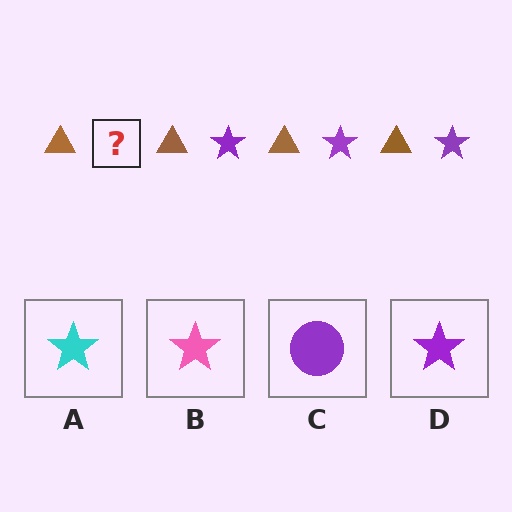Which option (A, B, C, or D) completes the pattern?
D.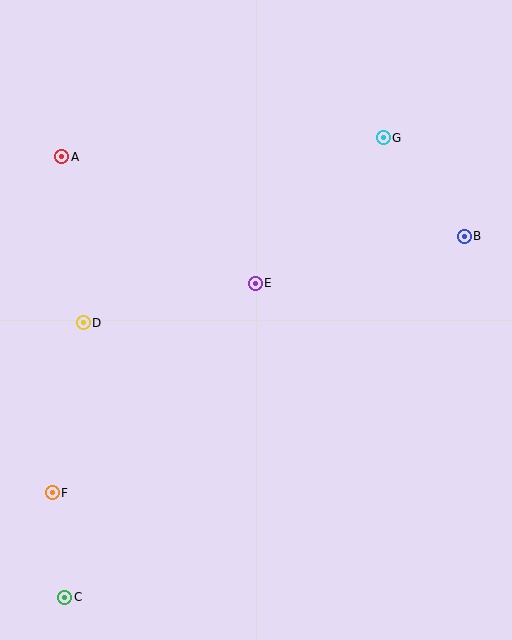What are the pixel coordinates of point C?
Point C is at (65, 597).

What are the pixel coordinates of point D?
Point D is at (83, 323).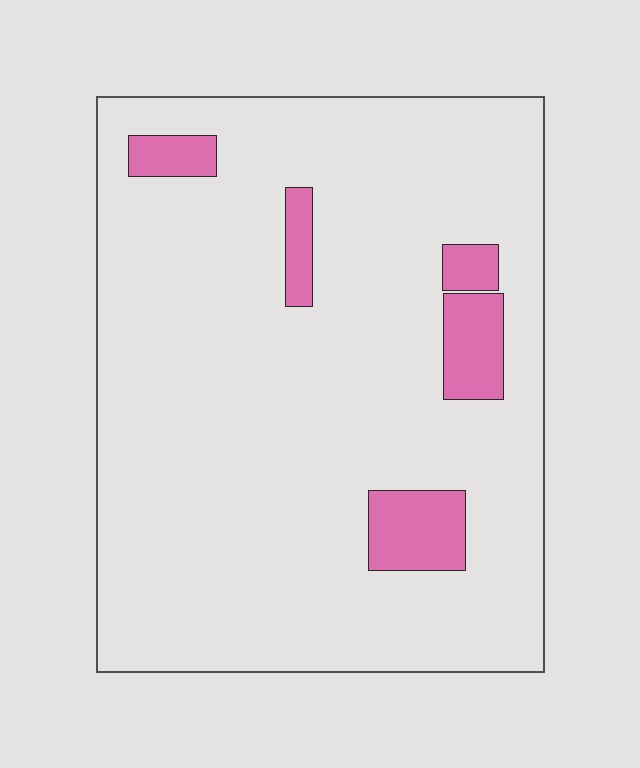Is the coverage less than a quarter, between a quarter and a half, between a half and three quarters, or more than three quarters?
Less than a quarter.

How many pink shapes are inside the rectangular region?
5.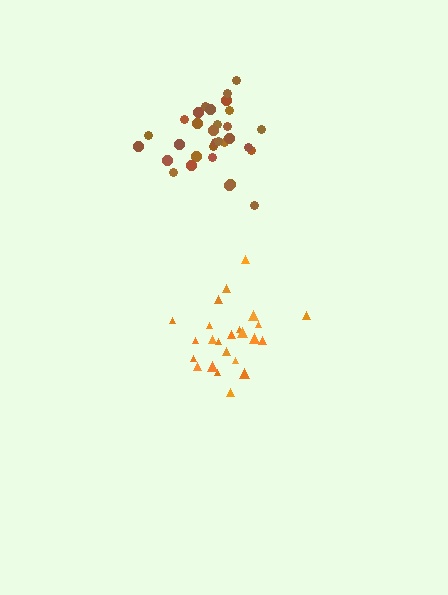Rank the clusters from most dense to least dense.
brown, orange.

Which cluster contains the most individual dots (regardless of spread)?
Brown (32).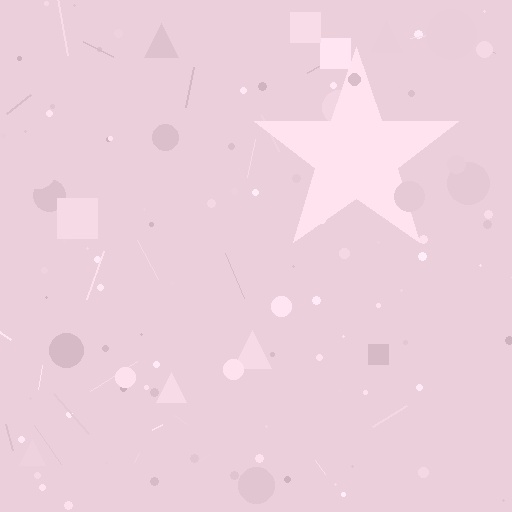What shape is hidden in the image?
A star is hidden in the image.